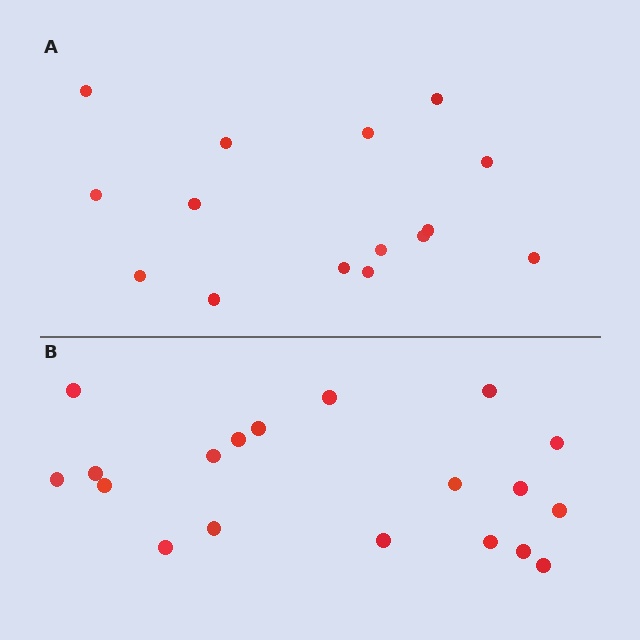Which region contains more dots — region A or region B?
Region B (the bottom region) has more dots.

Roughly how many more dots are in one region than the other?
Region B has about 4 more dots than region A.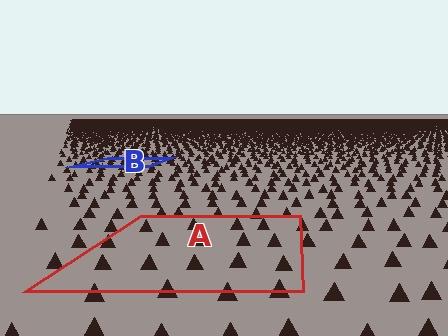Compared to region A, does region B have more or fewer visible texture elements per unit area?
Region B has more texture elements per unit area — they are packed more densely because it is farther away.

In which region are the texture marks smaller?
The texture marks are smaller in region B, because it is farther away.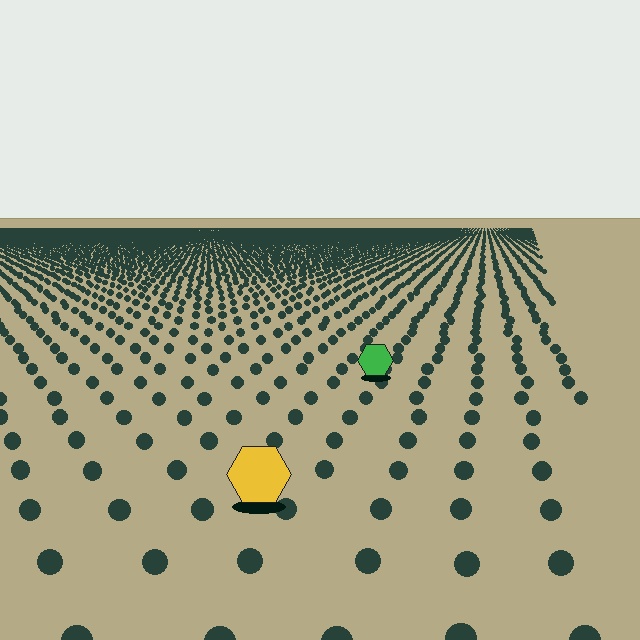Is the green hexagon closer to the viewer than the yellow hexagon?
No. The yellow hexagon is closer — you can tell from the texture gradient: the ground texture is coarser near it.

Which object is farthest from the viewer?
The green hexagon is farthest from the viewer. It appears smaller and the ground texture around it is denser.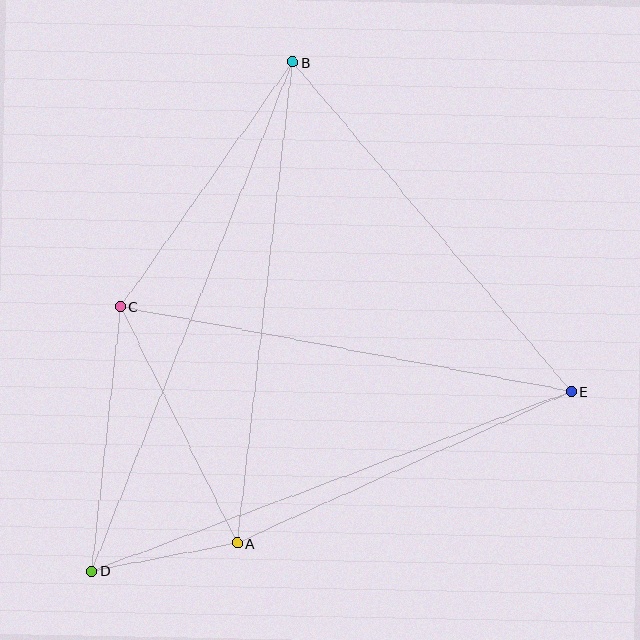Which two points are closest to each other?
Points A and D are closest to each other.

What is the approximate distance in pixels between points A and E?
The distance between A and E is approximately 367 pixels.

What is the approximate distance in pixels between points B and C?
The distance between B and C is approximately 299 pixels.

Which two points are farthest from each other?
Points B and D are farthest from each other.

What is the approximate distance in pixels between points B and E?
The distance between B and E is approximately 431 pixels.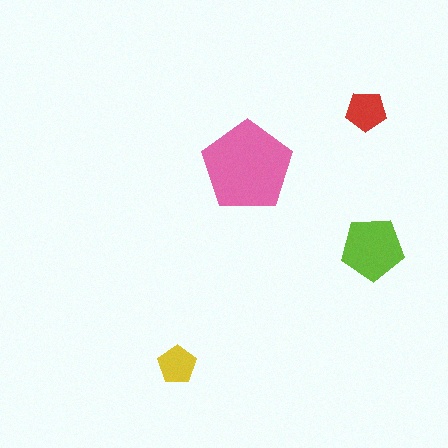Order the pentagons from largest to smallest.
the pink one, the lime one, the red one, the yellow one.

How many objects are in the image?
There are 4 objects in the image.